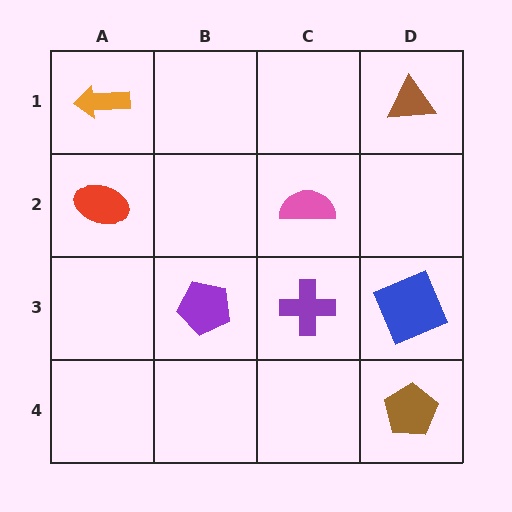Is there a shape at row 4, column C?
No, that cell is empty.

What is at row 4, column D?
A brown pentagon.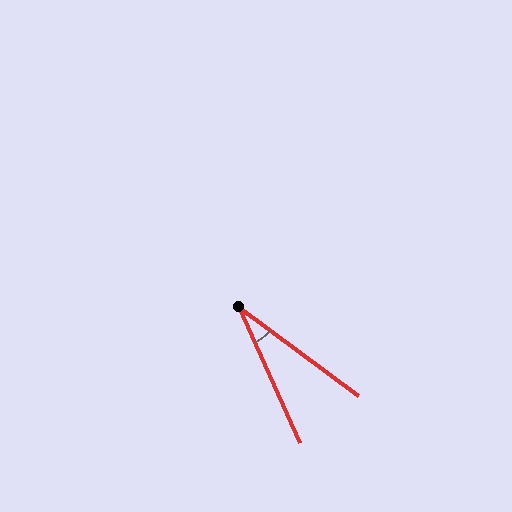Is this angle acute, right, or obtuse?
It is acute.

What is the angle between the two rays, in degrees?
Approximately 29 degrees.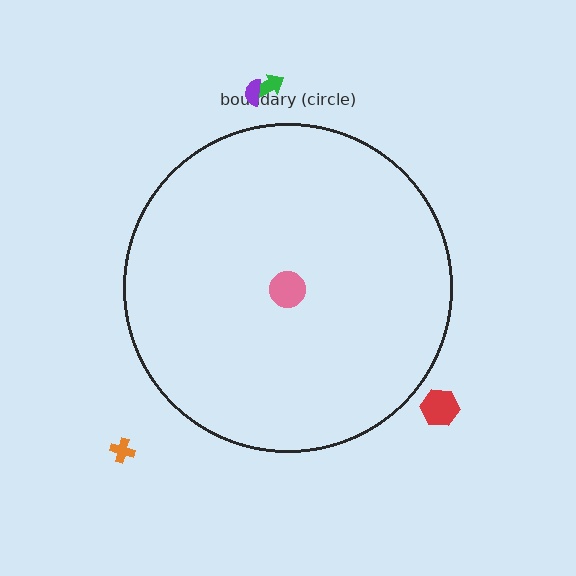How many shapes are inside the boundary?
1 inside, 4 outside.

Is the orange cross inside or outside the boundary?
Outside.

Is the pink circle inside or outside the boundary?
Inside.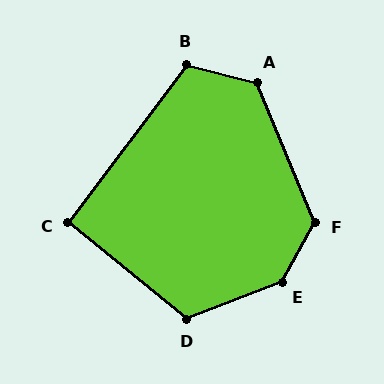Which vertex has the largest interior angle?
E, at approximately 141 degrees.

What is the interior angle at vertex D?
Approximately 119 degrees (obtuse).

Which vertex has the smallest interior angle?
C, at approximately 93 degrees.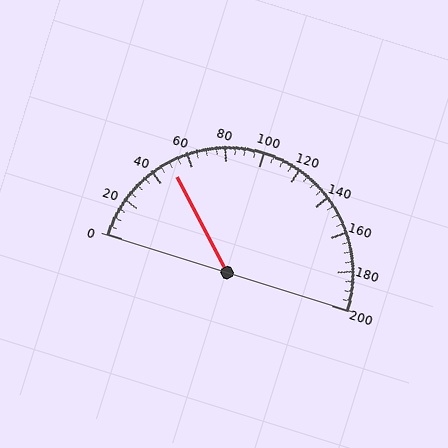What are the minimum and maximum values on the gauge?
The gauge ranges from 0 to 200.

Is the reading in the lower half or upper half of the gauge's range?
The reading is in the lower half of the range (0 to 200).